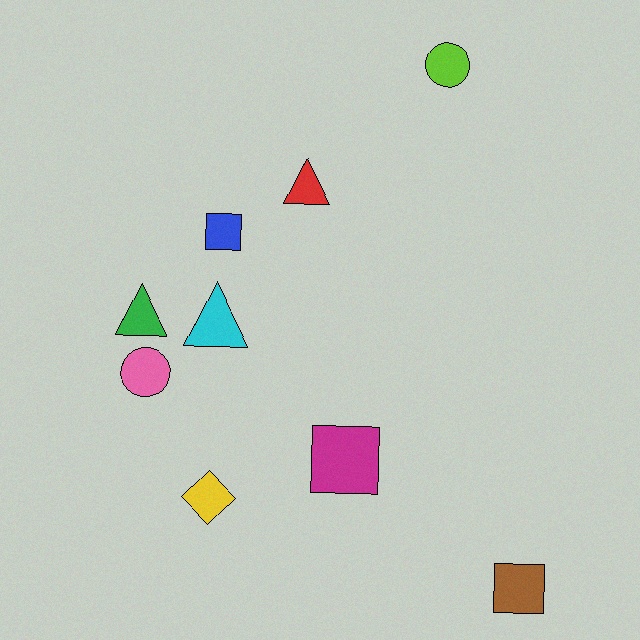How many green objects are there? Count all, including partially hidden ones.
There is 1 green object.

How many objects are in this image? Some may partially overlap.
There are 9 objects.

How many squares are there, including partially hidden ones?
There are 3 squares.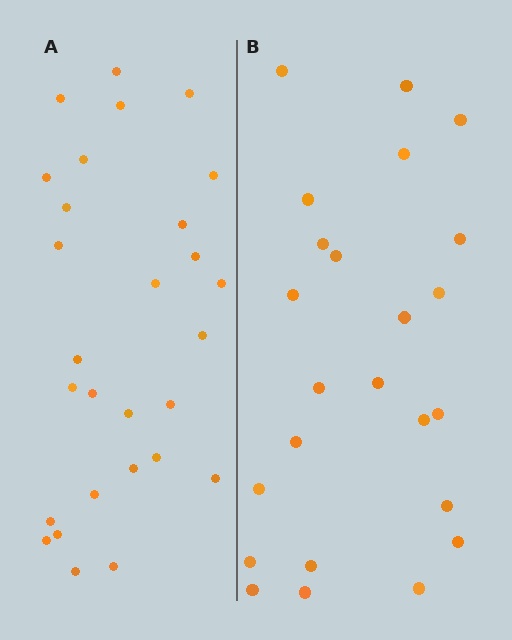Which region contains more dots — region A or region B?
Region A (the left region) has more dots.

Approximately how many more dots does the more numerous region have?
Region A has about 4 more dots than region B.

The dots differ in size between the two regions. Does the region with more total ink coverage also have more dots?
No. Region B has more total ink coverage because its dots are larger, but region A actually contains more individual dots. Total area can be misleading — the number of items is what matters here.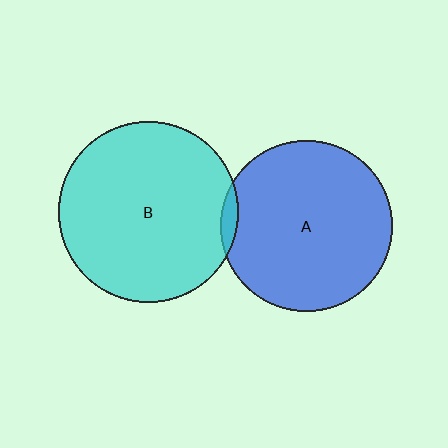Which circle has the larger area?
Circle B (cyan).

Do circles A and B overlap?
Yes.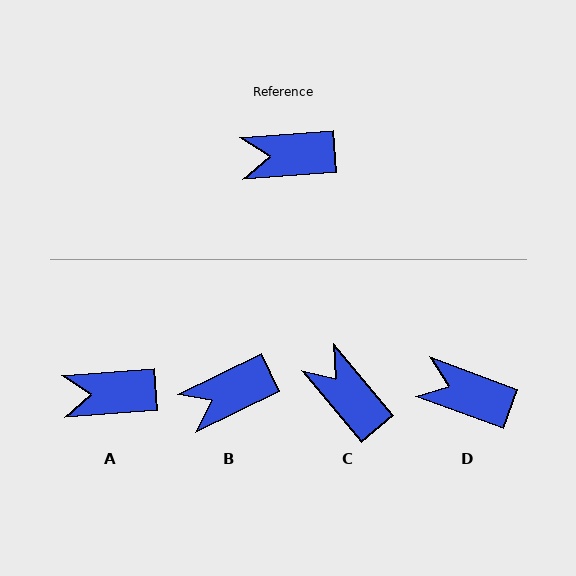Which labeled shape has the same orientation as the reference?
A.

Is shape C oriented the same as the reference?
No, it is off by about 55 degrees.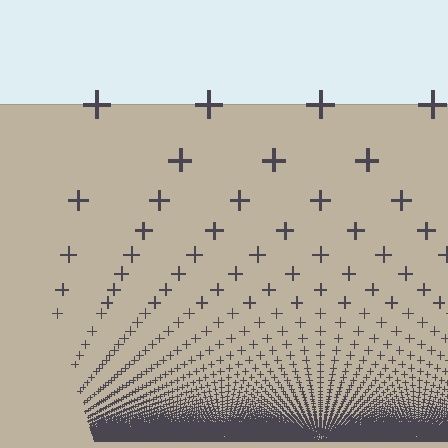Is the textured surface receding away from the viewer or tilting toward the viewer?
The surface appears to tilt toward the viewer. Texture elements get larger and sparser toward the top.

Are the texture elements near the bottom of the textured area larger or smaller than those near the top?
Smaller. The gradient is inverted — elements near the bottom are smaller and denser.